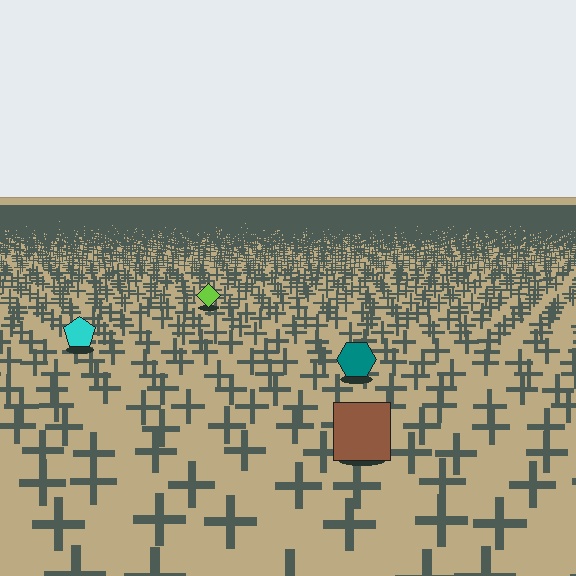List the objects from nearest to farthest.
From nearest to farthest: the brown square, the teal hexagon, the cyan pentagon, the lime diamond.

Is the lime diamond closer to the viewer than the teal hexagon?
No. The teal hexagon is closer — you can tell from the texture gradient: the ground texture is coarser near it.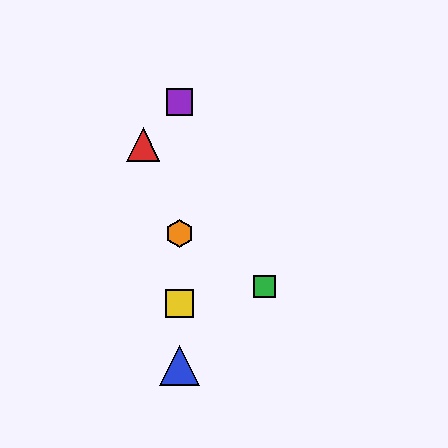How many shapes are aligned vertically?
4 shapes (the blue triangle, the yellow square, the purple square, the orange hexagon) are aligned vertically.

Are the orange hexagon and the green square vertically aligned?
No, the orange hexagon is at x≈180 and the green square is at x≈265.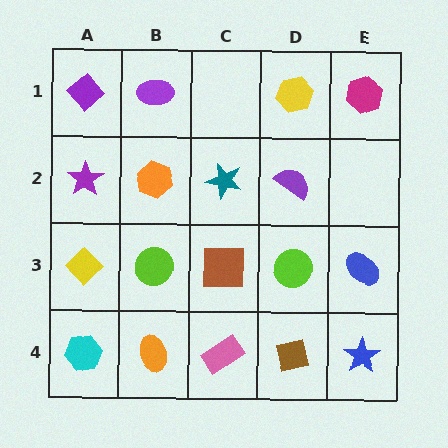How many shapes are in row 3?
5 shapes.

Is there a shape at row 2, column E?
No, that cell is empty.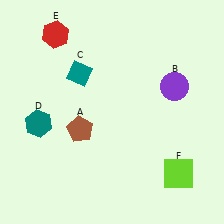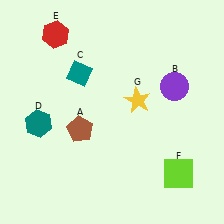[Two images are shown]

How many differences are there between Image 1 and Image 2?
There is 1 difference between the two images.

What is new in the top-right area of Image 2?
A yellow star (G) was added in the top-right area of Image 2.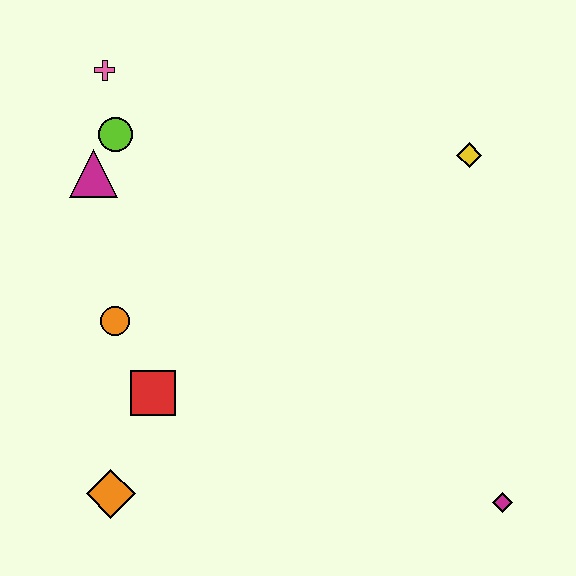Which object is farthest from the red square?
The yellow diamond is farthest from the red square.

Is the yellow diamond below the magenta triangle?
No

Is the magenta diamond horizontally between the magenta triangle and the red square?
No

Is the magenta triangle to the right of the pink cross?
No